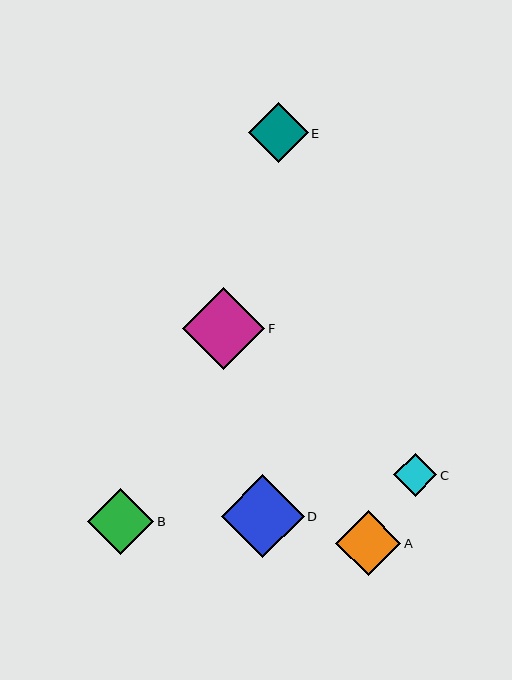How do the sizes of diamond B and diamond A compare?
Diamond B and diamond A are approximately the same size.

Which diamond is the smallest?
Diamond C is the smallest with a size of approximately 43 pixels.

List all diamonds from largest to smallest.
From largest to smallest: D, F, B, A, E, C.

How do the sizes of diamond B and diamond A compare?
Diamond B and diamond A are approximately the same size.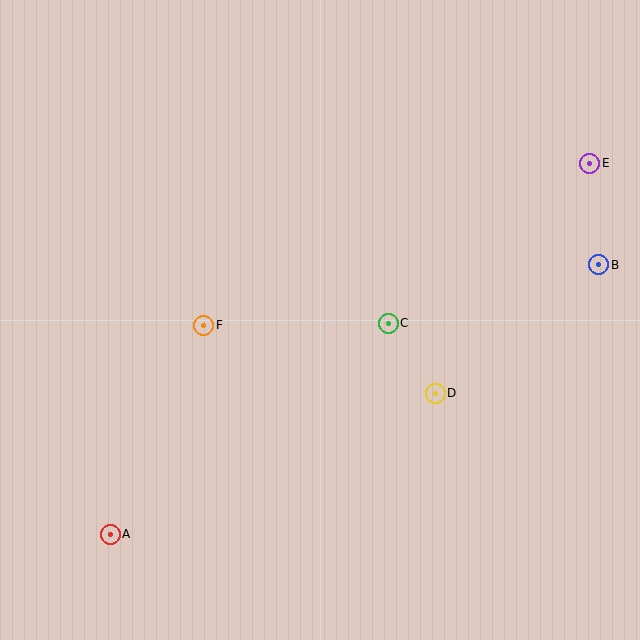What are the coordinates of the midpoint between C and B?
The midpoint between C and B is at (493, 294).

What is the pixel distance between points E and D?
The distance between E and D is 277 pixels.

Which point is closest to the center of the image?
Point C at (388, 323) is closest to the center.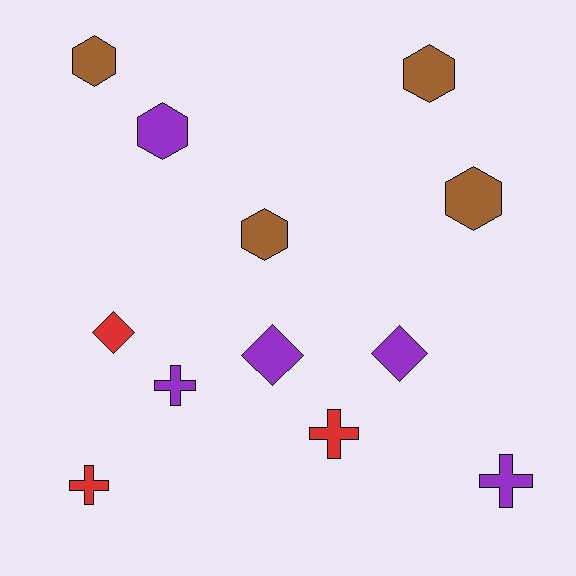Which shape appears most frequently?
Hexagon, with 5 objects.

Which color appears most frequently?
Purple, with 5 objects.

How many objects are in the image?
There are 12 objects.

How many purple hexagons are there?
There is 1 purple hexagon.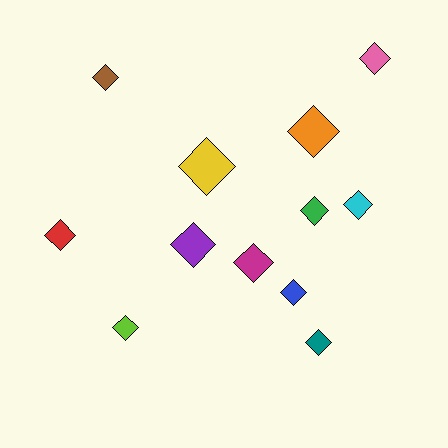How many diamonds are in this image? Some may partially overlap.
There are 12 diamonds.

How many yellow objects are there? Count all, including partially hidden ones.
There is 1 yellow object.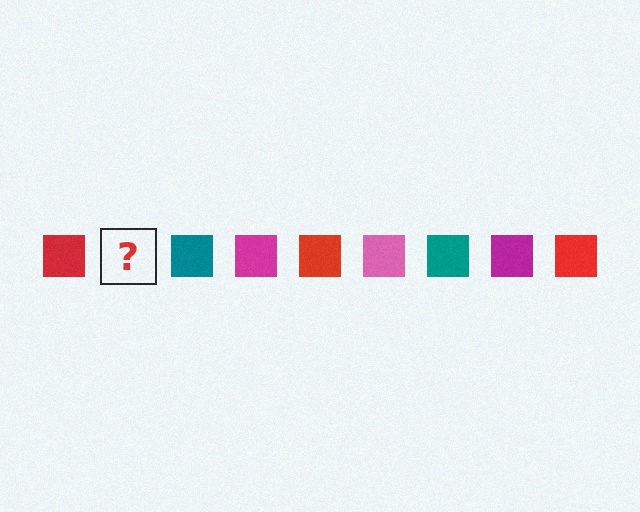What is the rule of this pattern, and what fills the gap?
The rule is that the pattern cycles through red, pink, teal, magenta squares. The gap should be filled with a pink square.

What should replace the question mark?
The question mark should be replaced with a pink square.